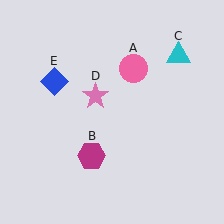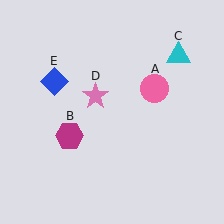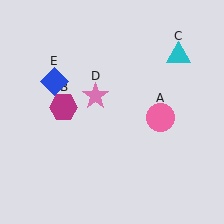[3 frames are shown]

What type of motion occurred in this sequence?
The pink circle (object A), magenta hexagon (object B) rotated clockwise around the center of the scene.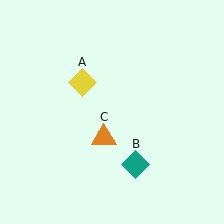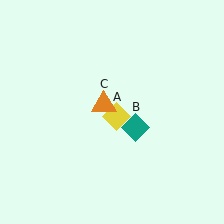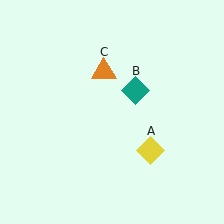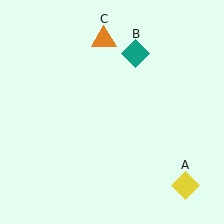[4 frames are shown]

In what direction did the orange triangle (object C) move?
The orange triangle (object C) moved up.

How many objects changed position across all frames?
3 objects changed position: yellow diamond (object A), teal diamond (object B), orange triangle (object C).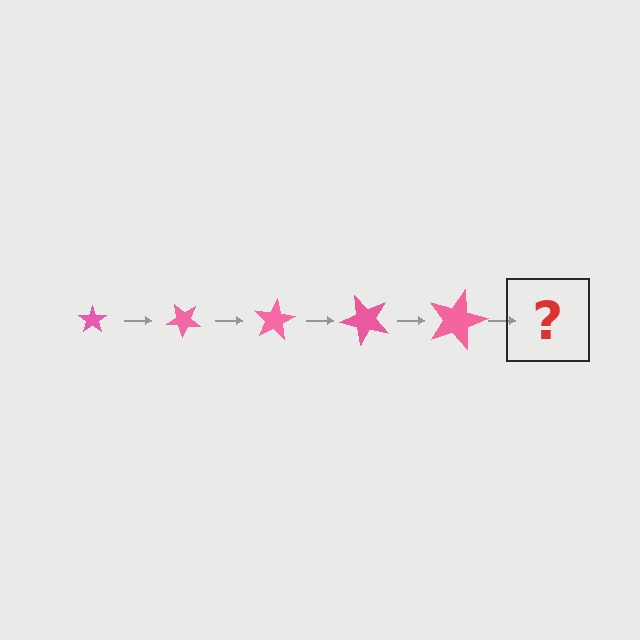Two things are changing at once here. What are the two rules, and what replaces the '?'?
The two rules are that the star grows larger each step and it rotates 40 degrees each step. The '?' should be a star, larger than the previous one and rotated 200 degrees from the start.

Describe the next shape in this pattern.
It should be a star, larger than the previous one and rotated 200 degrees from the start.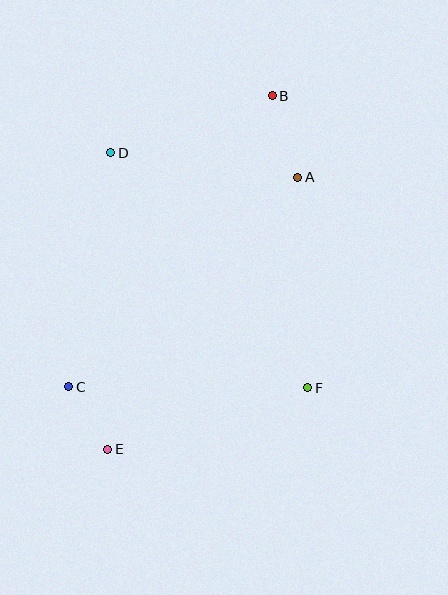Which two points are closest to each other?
Points C and E are closest to each other.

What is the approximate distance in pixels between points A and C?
The distance between A and C is approximately 310 pixels.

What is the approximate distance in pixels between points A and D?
The distance between A and D is approximately 188 pixels.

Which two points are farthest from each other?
Points B and E are farthest from each other.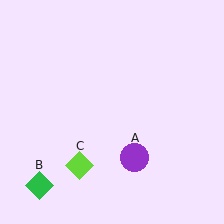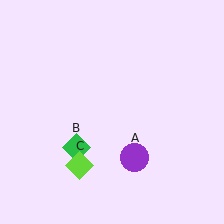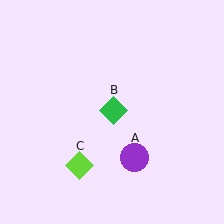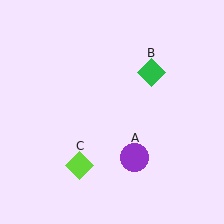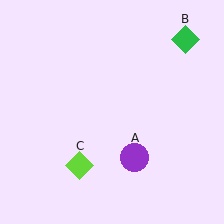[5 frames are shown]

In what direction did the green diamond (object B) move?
The green diamond (object B) moved up and to the right.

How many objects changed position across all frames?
1 object changed position: green diamond (object B).